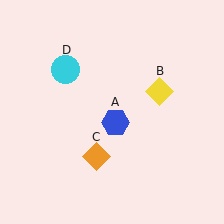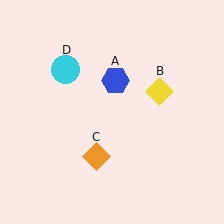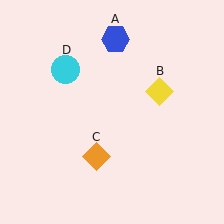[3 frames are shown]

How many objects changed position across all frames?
1 object changed position: blue hexagon (object A).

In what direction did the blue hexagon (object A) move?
The blue hexagon (object A) moved up.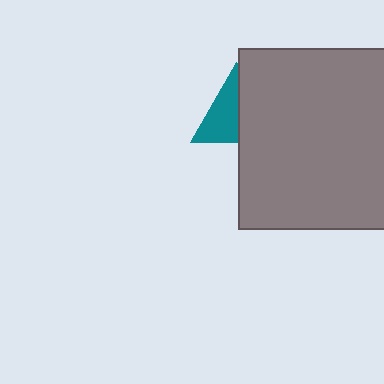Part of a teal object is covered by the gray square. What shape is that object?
It is a triangle.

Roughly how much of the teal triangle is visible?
About half of it is visible (roughly 52%).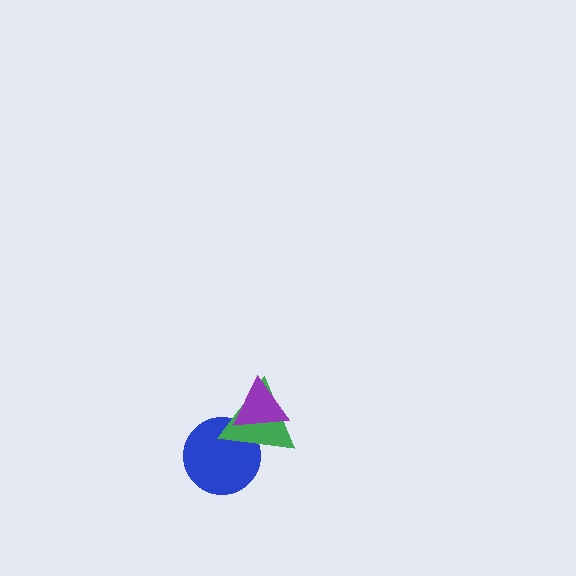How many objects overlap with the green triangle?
2 objects overlap with the green triangle.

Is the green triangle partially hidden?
Yes, it is partially covered by another shape.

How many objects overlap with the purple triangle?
2 objects overlap with the purple triangle.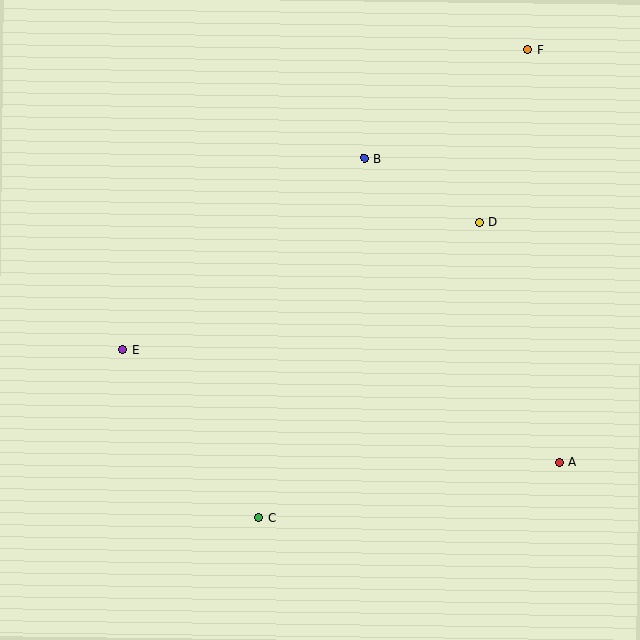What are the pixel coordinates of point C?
Point C is at (259, 518).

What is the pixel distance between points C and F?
The distance between C and F is 541 pixels.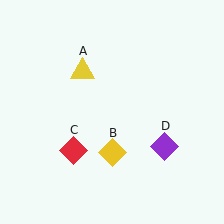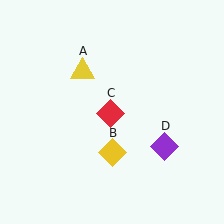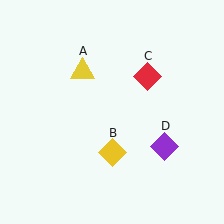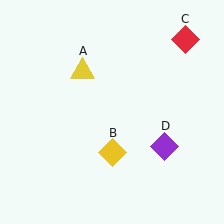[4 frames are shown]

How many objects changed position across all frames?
1 object changed position: red diamond (object C).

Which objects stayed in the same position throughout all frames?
Yellow triangle (object A) and yellow diamond (object B) and purple diamond (object D) remained stationary.